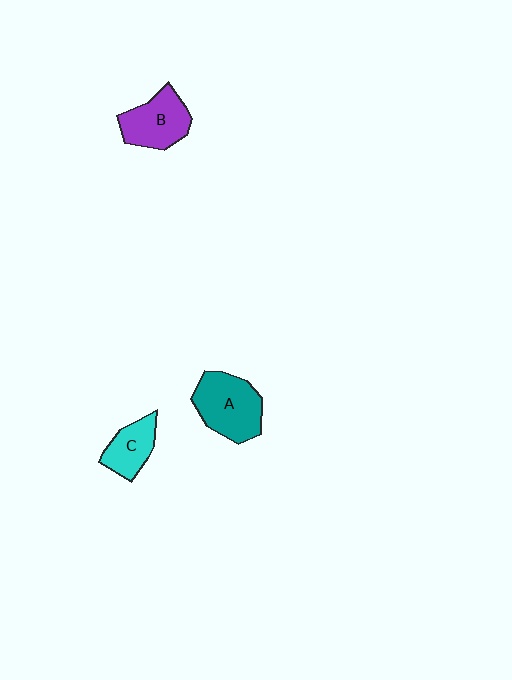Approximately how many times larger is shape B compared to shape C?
Approximately 1.4 times.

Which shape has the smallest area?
Shape C (cyan).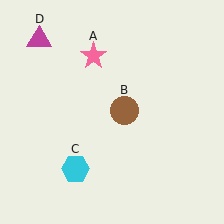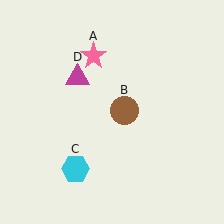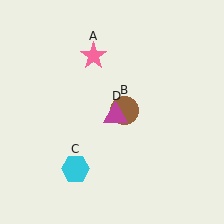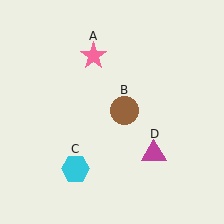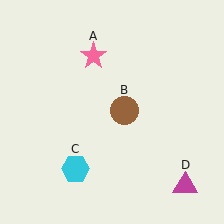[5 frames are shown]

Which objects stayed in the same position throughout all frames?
Pink star (object A) and brown circle (object B) and cyan hexagon (object C) remained stationary.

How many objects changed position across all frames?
1 object changed position: magenta triangle (object D).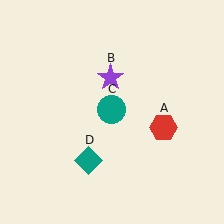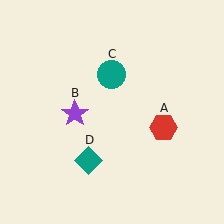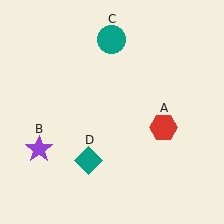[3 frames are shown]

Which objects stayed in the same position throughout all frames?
Red hexagon (object A) and teal diamond (object D) remained stationary.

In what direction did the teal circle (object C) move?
The teal circle (object C) moved up.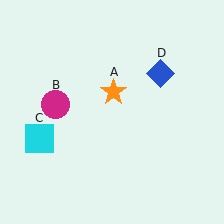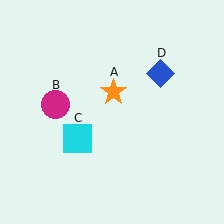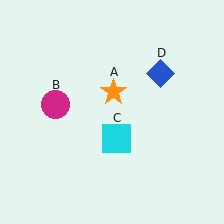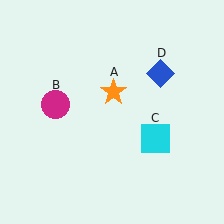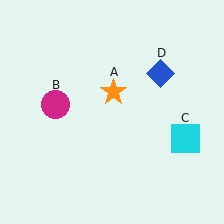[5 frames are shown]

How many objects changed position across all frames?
1 object changed position: cyan square (object C).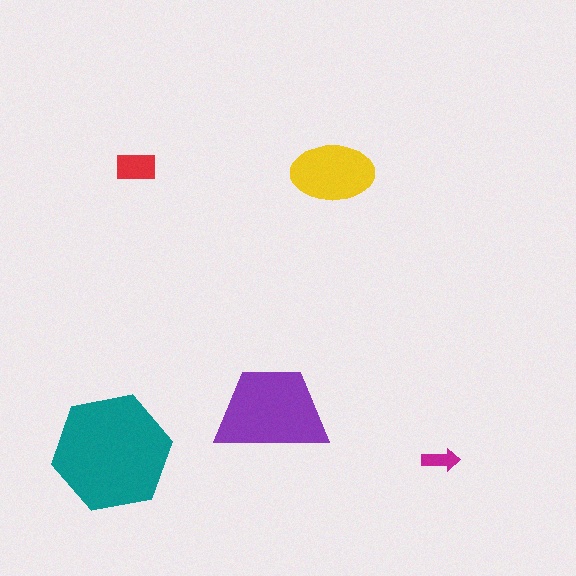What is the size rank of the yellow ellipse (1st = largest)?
3rd.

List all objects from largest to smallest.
The teal hexagon, the purple trapezoid, the yellow ellipse, the red rectangle, the magenta arrow.